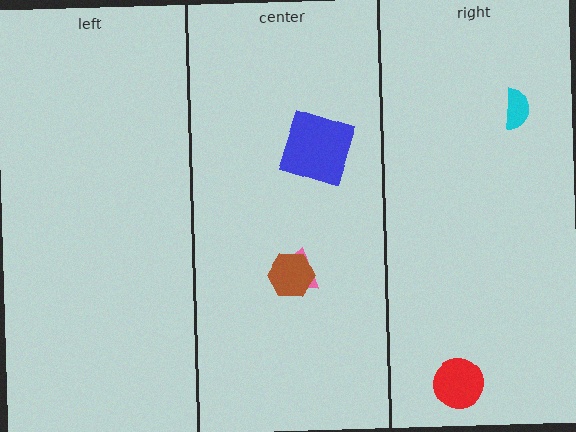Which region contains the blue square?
The center region.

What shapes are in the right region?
The red circle, the cyan semicircle.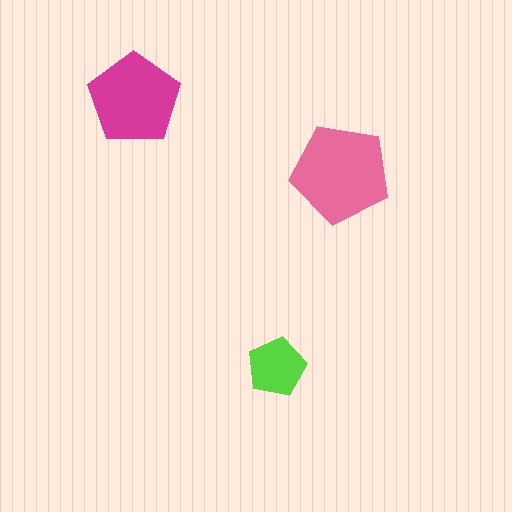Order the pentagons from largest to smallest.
the pink one, the magenta one, the lime one.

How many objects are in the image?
There are 3 objects in the image.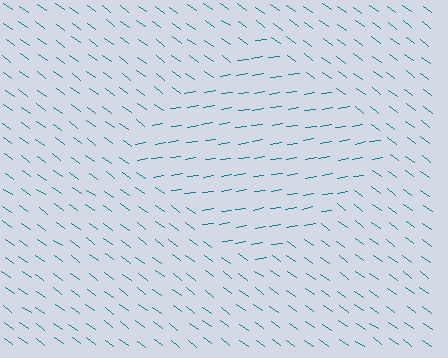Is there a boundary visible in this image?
Yes, there is a texture boundary formed by a change in line orientation.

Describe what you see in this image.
The image is filled with small teal line segments. A diamond region in the image has lines oriented differently from the surrounding lines, creating a visible texture boundary.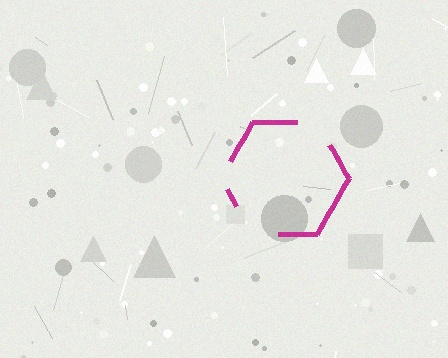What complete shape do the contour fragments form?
The contour fragments form a hexagon.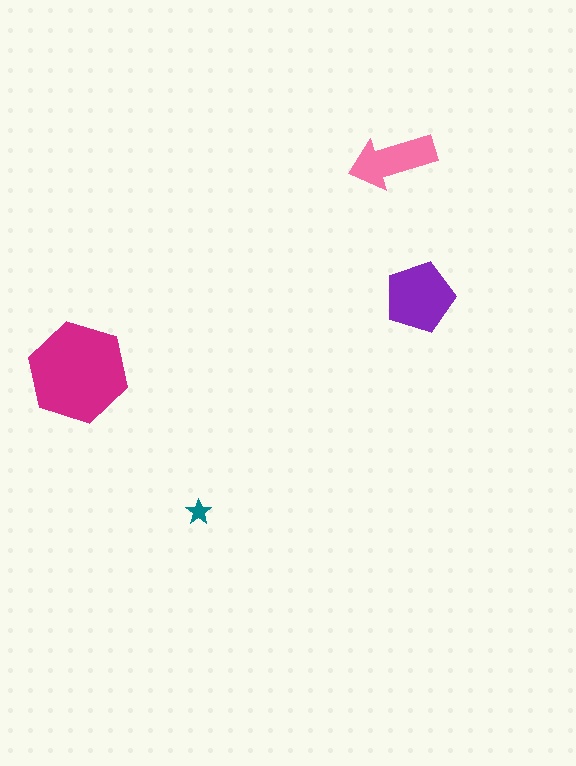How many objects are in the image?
There are 4 objects in the image.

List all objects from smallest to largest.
The teal star, the pink arrow, the purple pentagon, the magenta hexagon.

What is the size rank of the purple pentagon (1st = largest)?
2nd.